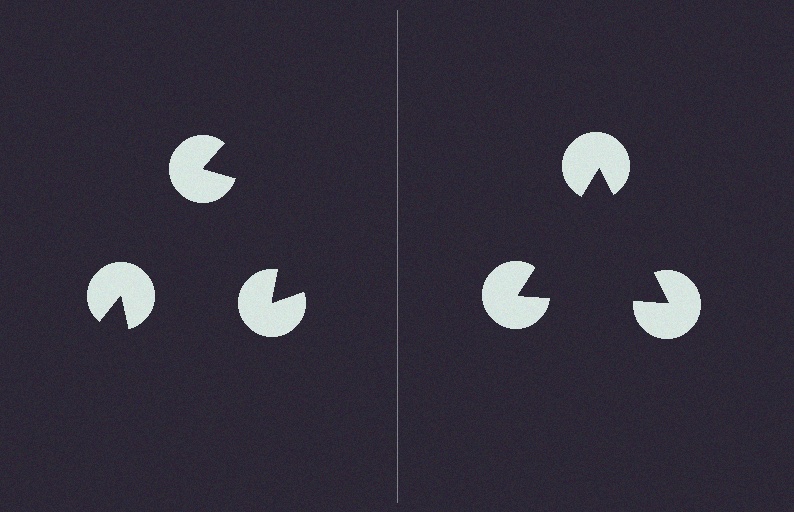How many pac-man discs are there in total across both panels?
6 — 3 on each side.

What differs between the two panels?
The pac-man discs are positioned identically on both sides; only the wedge orientations differ. On the right they align to a triangle; on the left they are misaligned.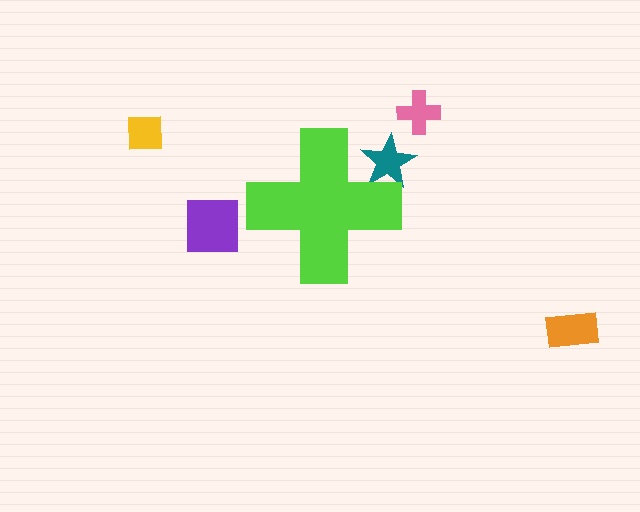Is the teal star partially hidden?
Yes, the teal star is partially hidden behind the lime cross.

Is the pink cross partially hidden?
No, the pink cross is fully visible.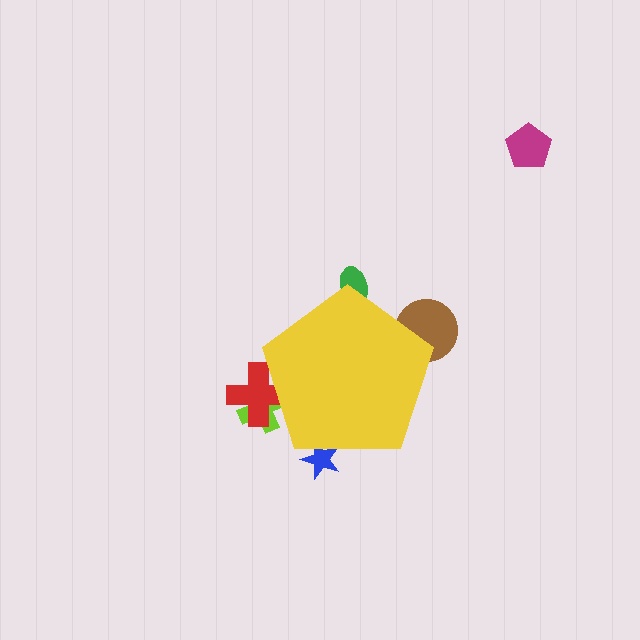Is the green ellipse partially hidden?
Yes, the green ellipse is partially hidden behind the yellow pentagon.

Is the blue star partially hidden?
Yes, the blue star is partially hidden behind the yellow pentagon.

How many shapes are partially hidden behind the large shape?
5 shapes are partially hidden.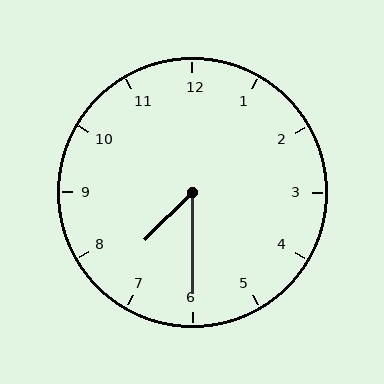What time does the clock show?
7:30.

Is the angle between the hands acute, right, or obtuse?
It is acute.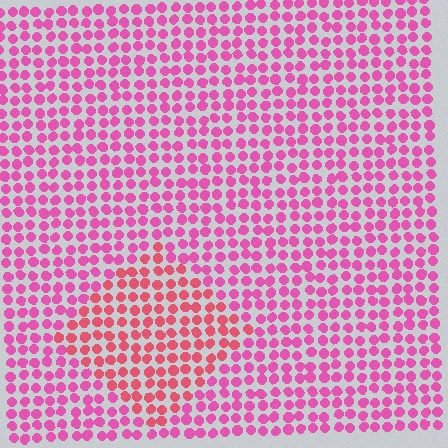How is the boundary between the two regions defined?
The boundary is defined purely by a slight shift in hue (about 27 degrees). Spacing, size, and orientation are identical on both sides.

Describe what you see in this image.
The image is filled with small pink elements in a uniform arrangement. A diamond-shaped region is visible where the elements are tinted to a slightly different hue, forming a subtle color boundary.